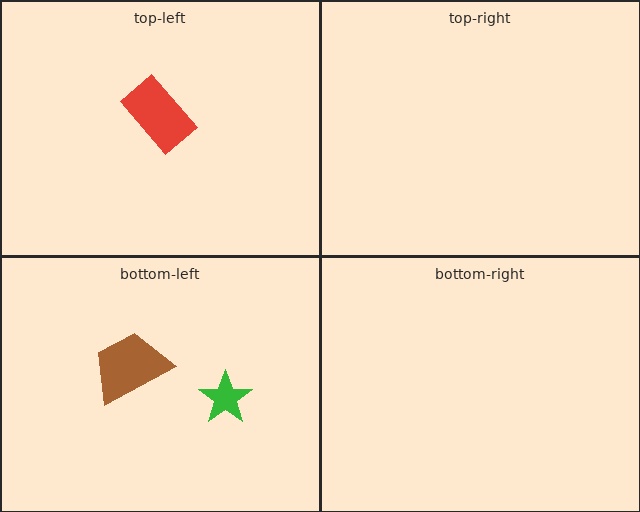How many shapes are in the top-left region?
1.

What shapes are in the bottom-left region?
The green star, the brown trapezoid.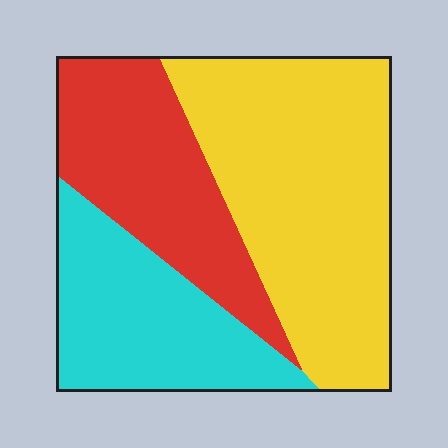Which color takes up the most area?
Yellow, at roughly 45%.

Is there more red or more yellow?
Yellow.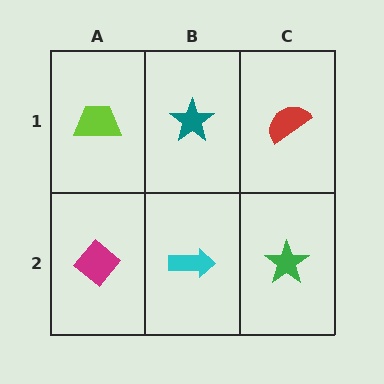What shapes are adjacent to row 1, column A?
A magenta diamond (row 2, column A), a teal star (row 1, column B).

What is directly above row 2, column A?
A lime trapezoid.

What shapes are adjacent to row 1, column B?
A cyan arrow (row 2, column B), a lime trapezoid (row 1, column A), a red semicircle (row 1, column C).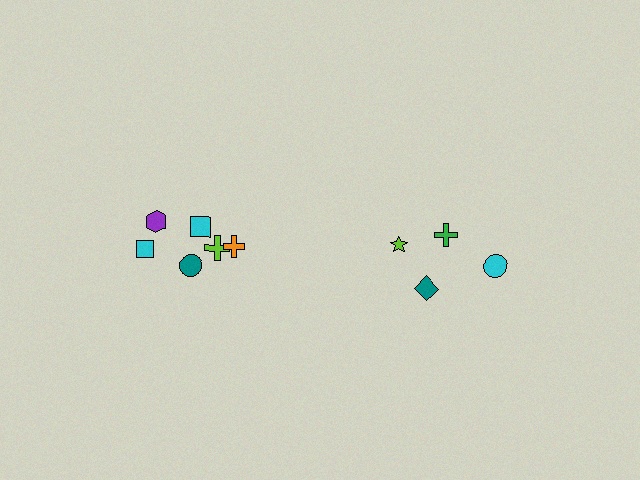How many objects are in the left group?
There are 6 objects.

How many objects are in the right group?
There are 4 objects.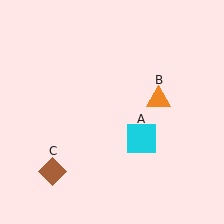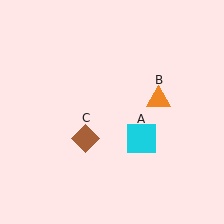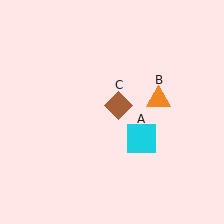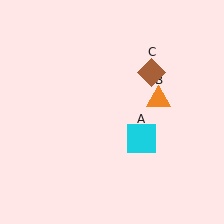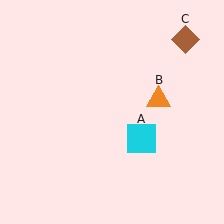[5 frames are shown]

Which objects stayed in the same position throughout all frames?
Cyan square (object A) and orange triangle (object B) remained stationary.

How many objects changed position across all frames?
1 object changed position: brown diamond (object C).